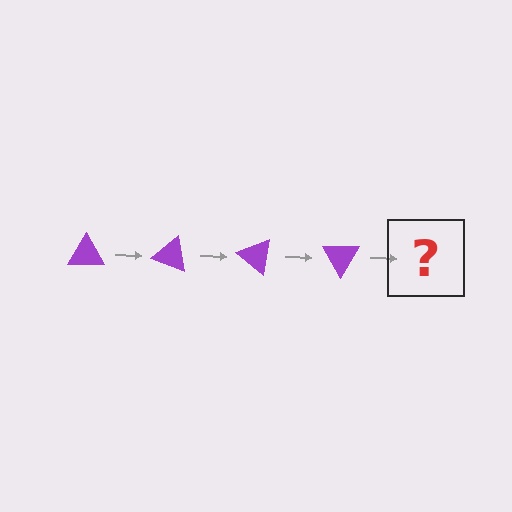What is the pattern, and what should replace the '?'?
The pattern is that the triangle rotates 20 degrees each step. The '?' should be a purple triangle rotated 80 degrees.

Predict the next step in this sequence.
The next step is a purple triangle rotated 80 degrees.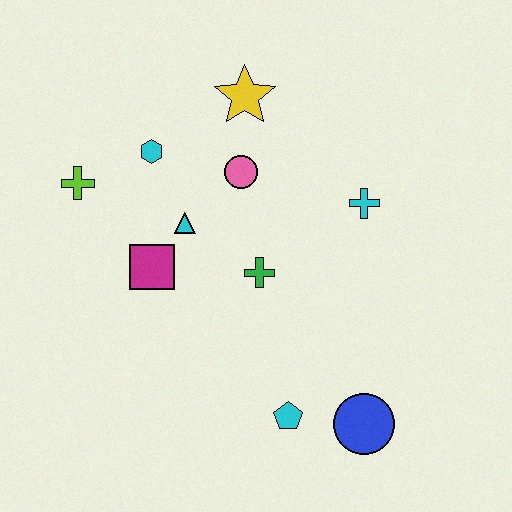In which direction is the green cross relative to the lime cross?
The green cross is to the right of the lime cross.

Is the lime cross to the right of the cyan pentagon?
No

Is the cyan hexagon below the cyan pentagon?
No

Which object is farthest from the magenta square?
The blue circle is farthest from the magenta square.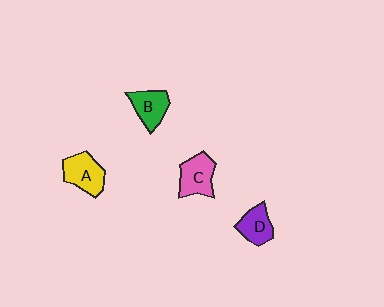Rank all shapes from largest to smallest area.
From largest to smallest: A (yellow), C (pink), B (green), D (purple).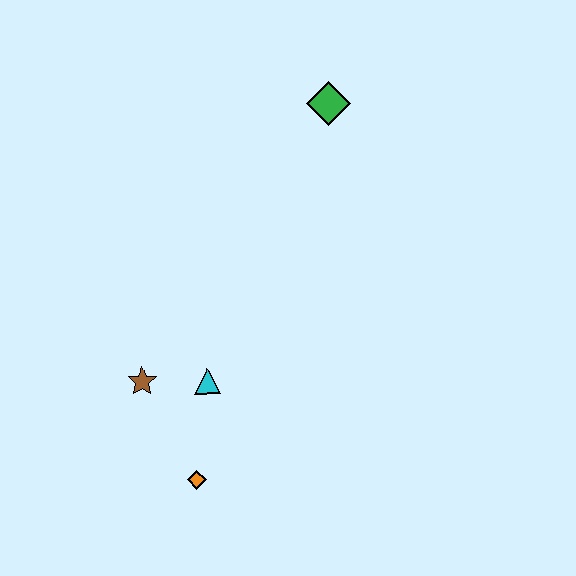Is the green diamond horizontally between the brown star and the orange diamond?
No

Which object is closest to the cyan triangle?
The brown star is closest to the cyan triangle.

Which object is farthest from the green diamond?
The orange diamond is farthest from the green diamond.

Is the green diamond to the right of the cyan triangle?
Yes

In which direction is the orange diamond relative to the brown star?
The orange diamond is below the brown star.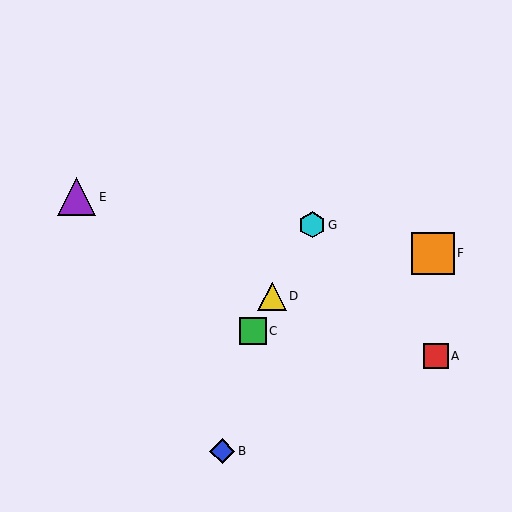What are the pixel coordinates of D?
Object D is at (272, 296).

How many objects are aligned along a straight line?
3 objects (C, D, G) are aligned along a straight line.